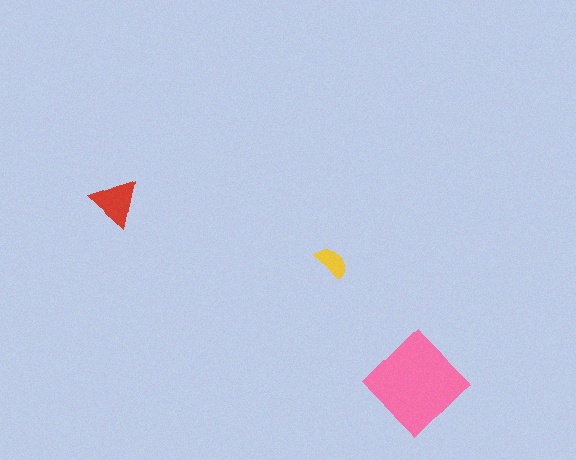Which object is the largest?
The pink diamond.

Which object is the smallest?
The yellow semicircle.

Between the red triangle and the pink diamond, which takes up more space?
The pink diamond.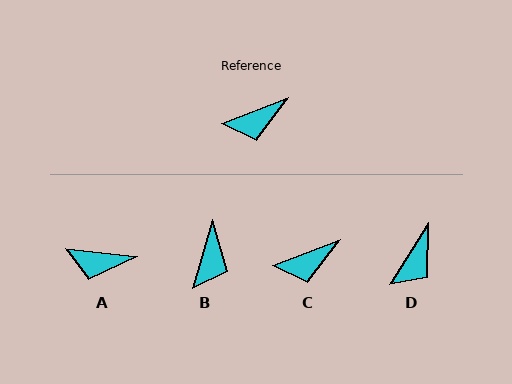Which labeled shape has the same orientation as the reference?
C.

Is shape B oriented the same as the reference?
No, it is off by about 53 degrees.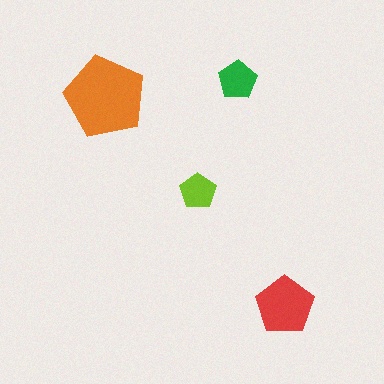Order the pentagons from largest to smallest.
the orange one, the red one, the green one, the lime one.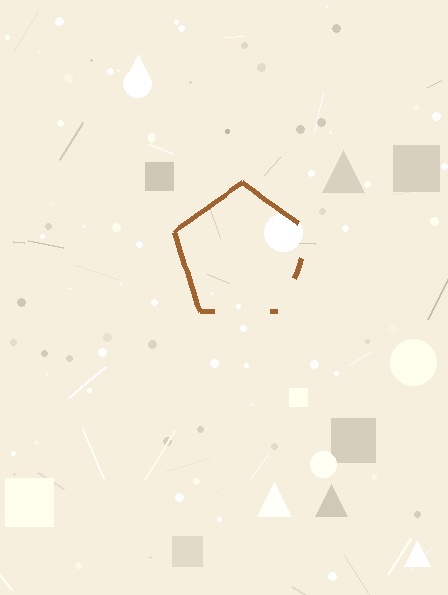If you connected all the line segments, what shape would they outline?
They would outline a pentagon.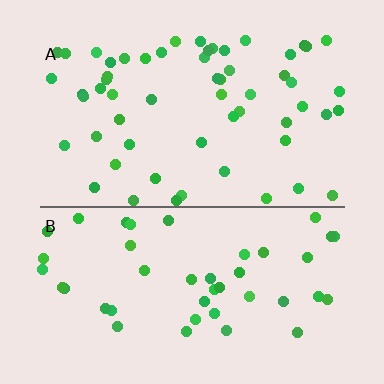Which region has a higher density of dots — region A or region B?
A (the top).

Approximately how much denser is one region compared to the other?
Approximately 1.3× — region A over region B.